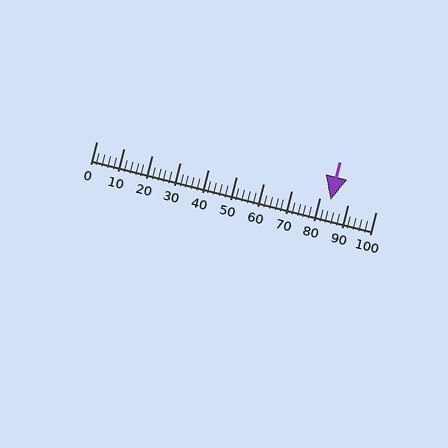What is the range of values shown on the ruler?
The ruler shows values from 0 to 100.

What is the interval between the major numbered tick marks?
The major tick marks are spaced 10 units apart.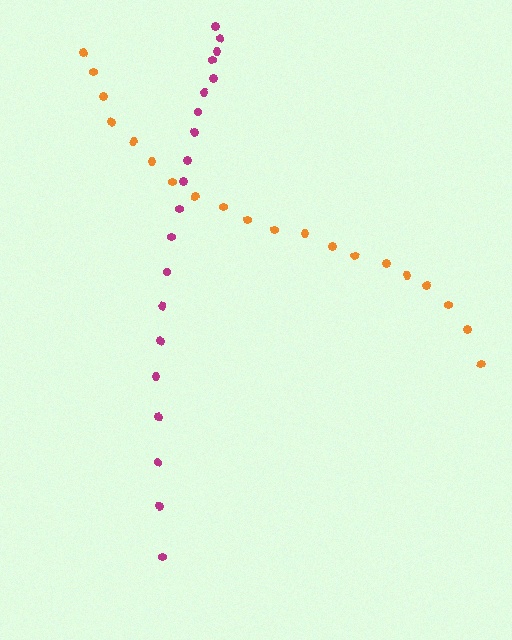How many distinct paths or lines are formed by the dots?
There are 2 distinct paths.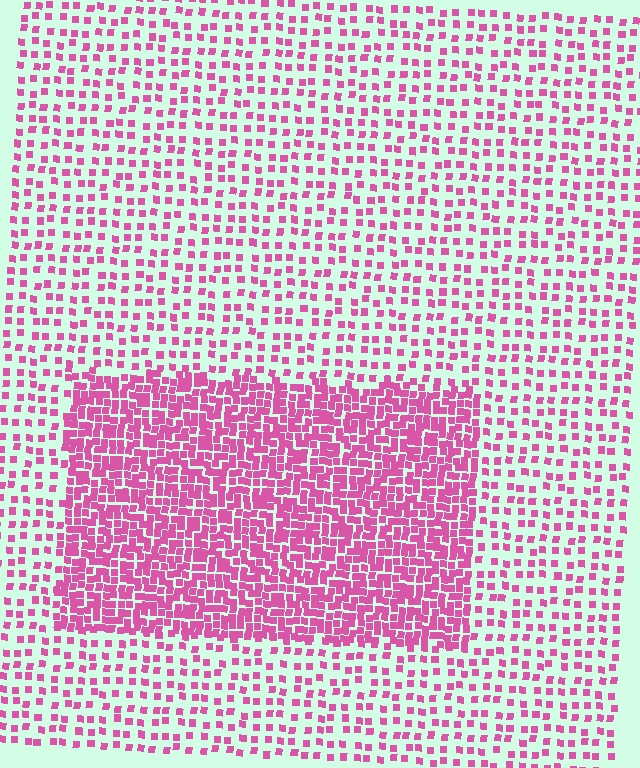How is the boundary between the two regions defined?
The boundary is defined by a change in element density (approximately 2.5x ratio). All elements are the same color, size, and shape.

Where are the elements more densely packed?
The elements are more densely packed inside the rectangle boundary.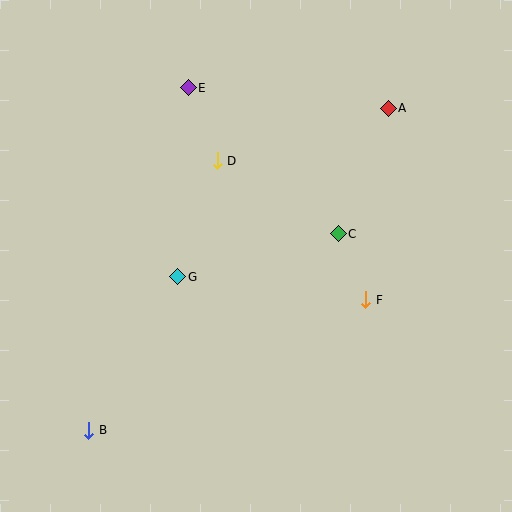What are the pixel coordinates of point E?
Point E is at (188, 88).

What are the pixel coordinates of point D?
Point D is at (217, 161).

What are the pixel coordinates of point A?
Point A is at (388, 108).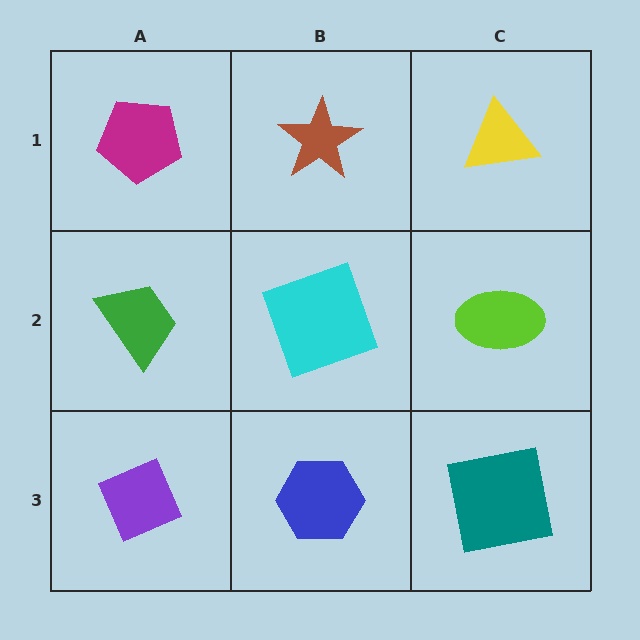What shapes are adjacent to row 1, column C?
A lime ellipse (row 2, column C), a brown star (row 1, column B).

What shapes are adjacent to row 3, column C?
A lime ellipse (row 2, column C), a blue hexagon (row 3, column B).